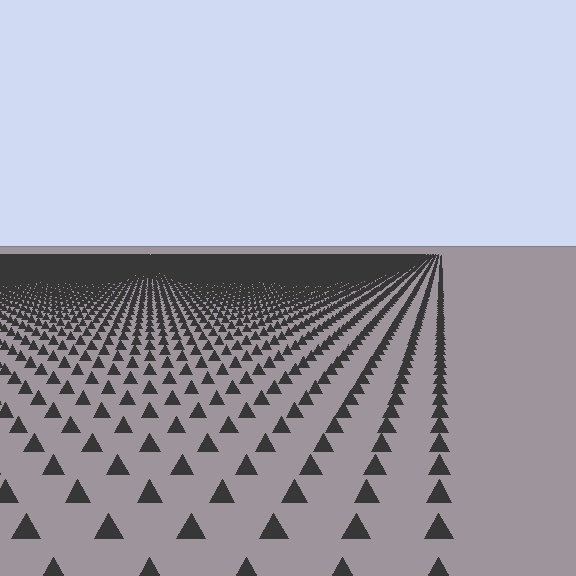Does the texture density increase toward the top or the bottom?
Density increases toward the top.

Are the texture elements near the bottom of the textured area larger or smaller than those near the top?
Larger. Near the bottom, elements are closer to the viewer and appear at a bigger on-screen size.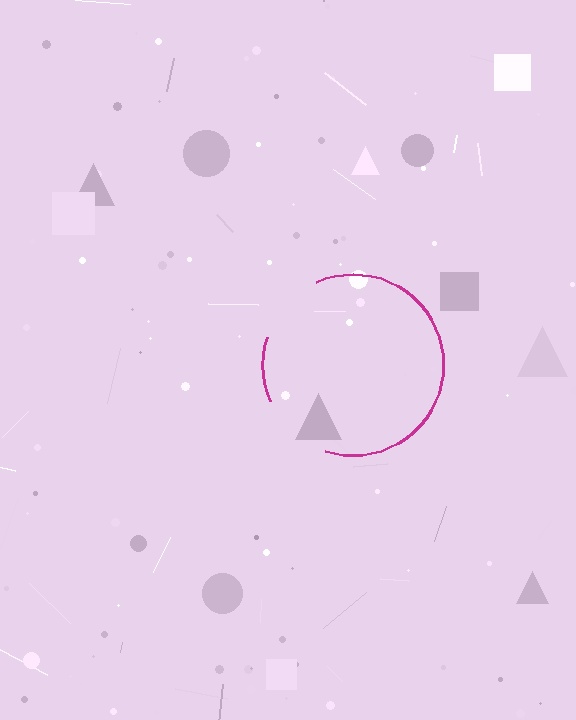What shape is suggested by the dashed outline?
The dashed outline suggests a circle.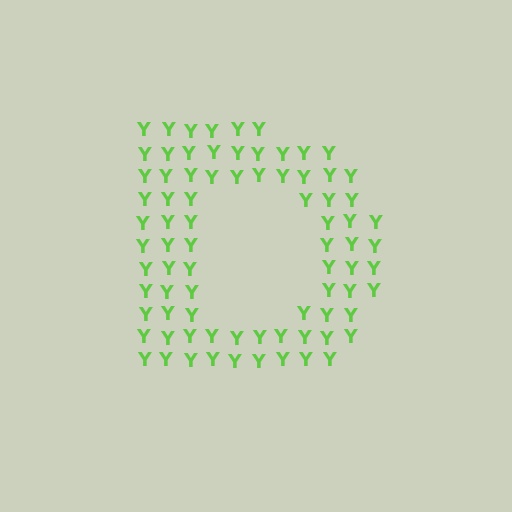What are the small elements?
The small elements are letter Y's.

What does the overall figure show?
The overall figure shows the letter D.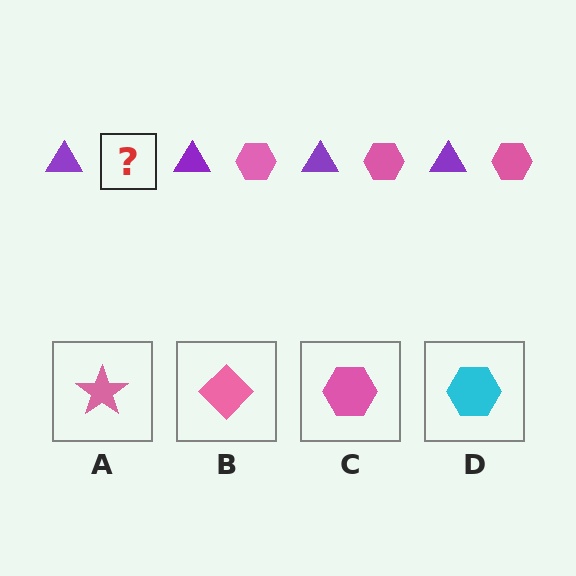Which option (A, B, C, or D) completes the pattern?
C.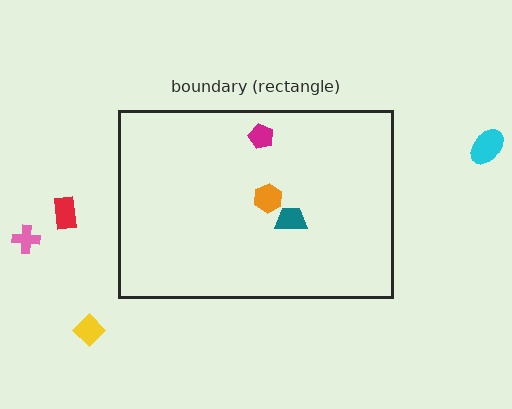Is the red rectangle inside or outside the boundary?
Outside.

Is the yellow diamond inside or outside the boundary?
Outside.